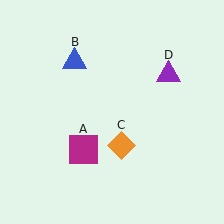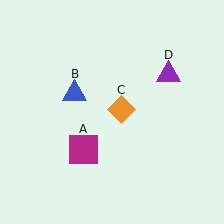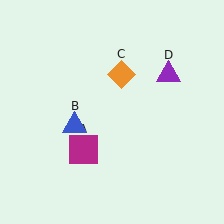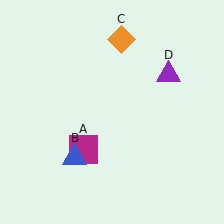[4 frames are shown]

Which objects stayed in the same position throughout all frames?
Magenta square (object A) and purple triangle (object D) remained stationary.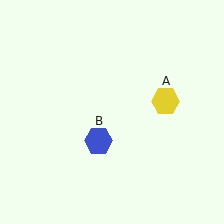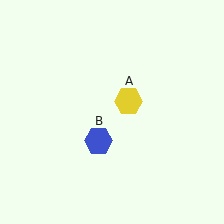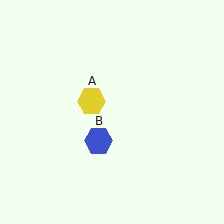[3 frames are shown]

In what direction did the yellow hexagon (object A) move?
The yellow hexagon (object A) moved left.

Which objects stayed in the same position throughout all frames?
Blue hexagon (object B) remained stationary.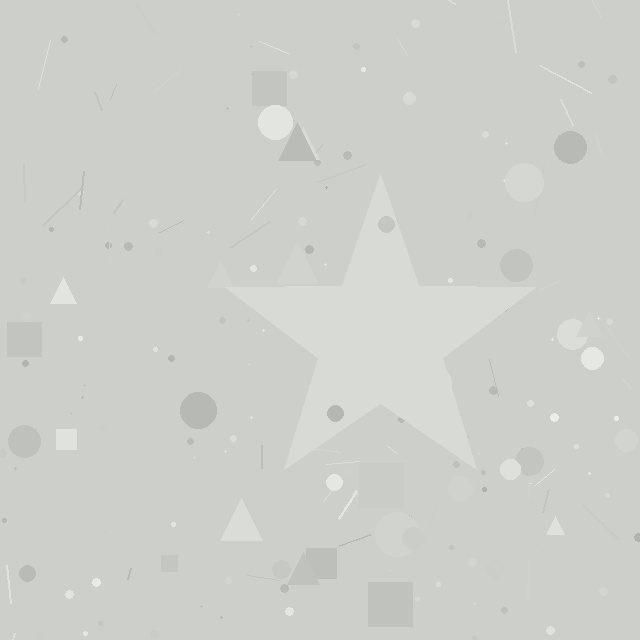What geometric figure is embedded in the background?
A star is embedded in the background.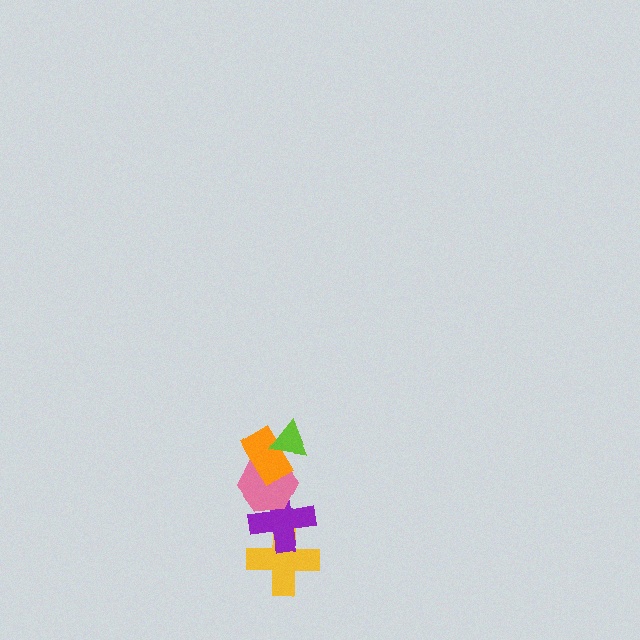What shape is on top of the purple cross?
The pink hexagon is on top of the purple cross.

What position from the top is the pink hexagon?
The pink hexagon is 3rd from the top.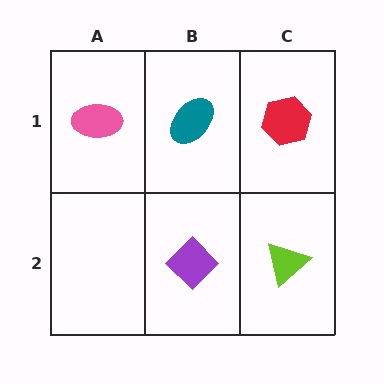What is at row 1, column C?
A red hexagon.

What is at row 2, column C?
A lime triangle.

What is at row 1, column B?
A teal ellipse.